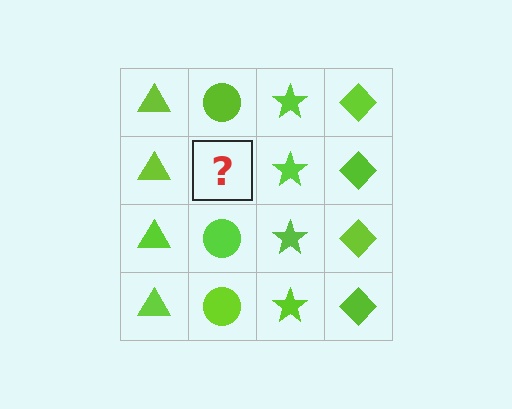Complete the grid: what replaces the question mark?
The question mark should be replaced with a lime circle.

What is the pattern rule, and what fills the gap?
The rule is that each column has a consistent shape. The gap should be filled with a lime circle.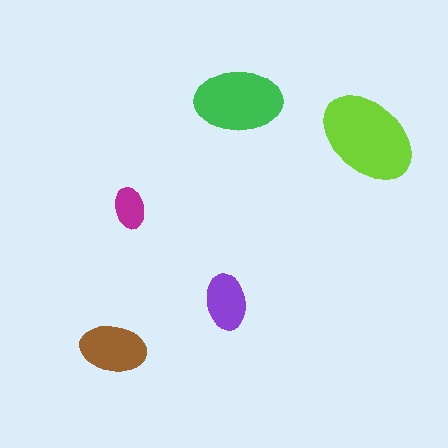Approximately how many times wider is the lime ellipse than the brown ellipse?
About 1.5 times wider.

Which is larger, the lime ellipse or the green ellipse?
The lime one.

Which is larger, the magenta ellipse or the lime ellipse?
The lime one.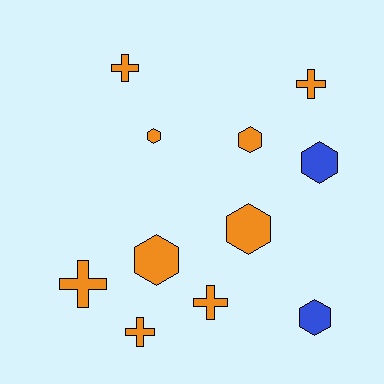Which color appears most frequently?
Orange, with 9 objects.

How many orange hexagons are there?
There are 4 orange hexagons.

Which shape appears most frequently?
Hexagon, with 6 objects.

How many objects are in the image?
There are 11 objects.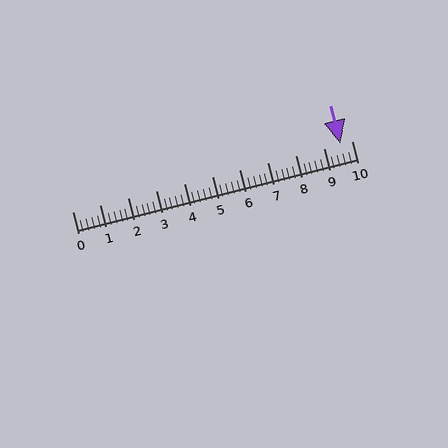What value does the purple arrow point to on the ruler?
The purple arrow points to approximately 9.6.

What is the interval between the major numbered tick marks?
The major tick marks are spaced 1 units apart.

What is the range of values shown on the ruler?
The ruler shows values from 0 to 10.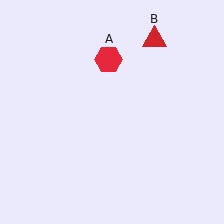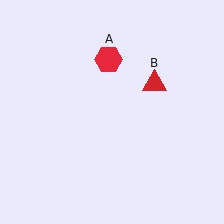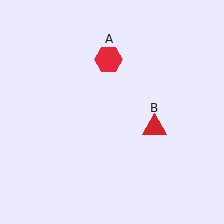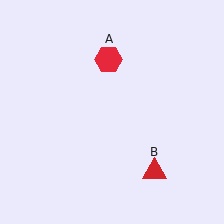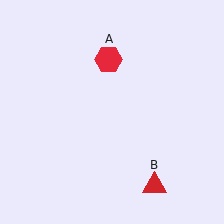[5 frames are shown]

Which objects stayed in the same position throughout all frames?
Red hexagon (object A) remained stationary.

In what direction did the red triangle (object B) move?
The red triangle (object B) moved down.